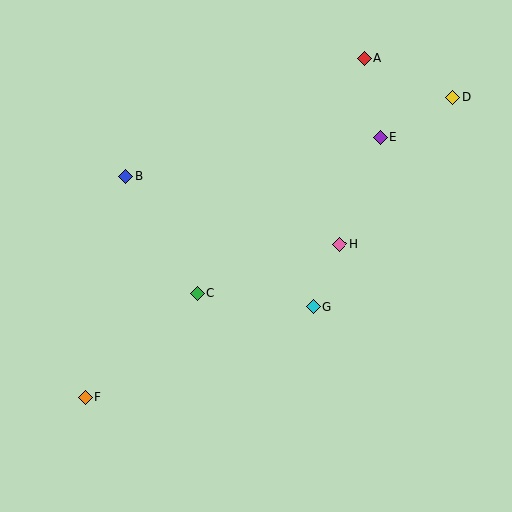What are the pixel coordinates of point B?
Point B is at (126, 176).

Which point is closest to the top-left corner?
Point B is closest to the top-left corner.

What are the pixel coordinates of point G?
Point G is at (314, 307).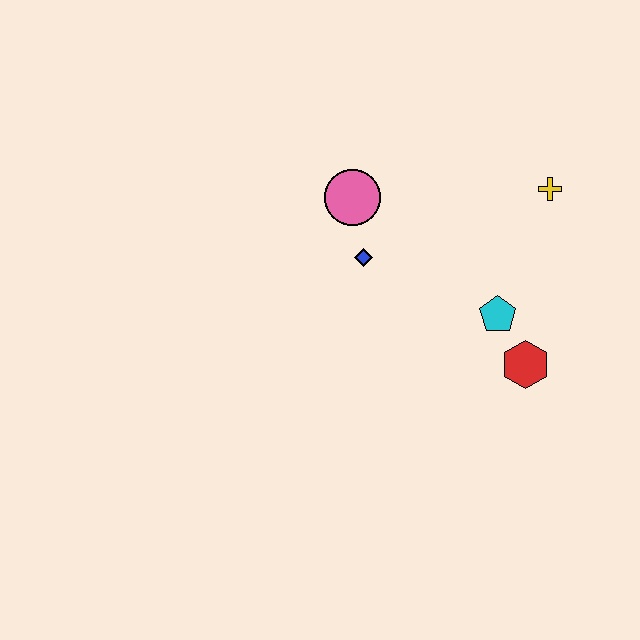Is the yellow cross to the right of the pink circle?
Yes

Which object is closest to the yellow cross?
The cyan pentagon is closest to the yellow cross.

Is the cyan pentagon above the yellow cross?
No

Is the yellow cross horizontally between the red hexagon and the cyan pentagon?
No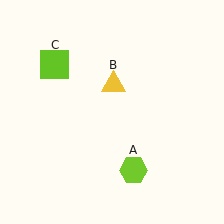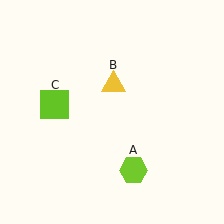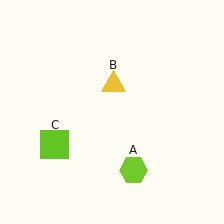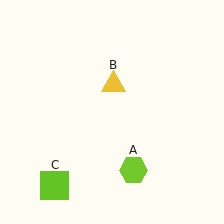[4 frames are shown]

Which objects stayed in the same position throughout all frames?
Lime hexagon (object A) and yellow triangle (object B) remained stationary.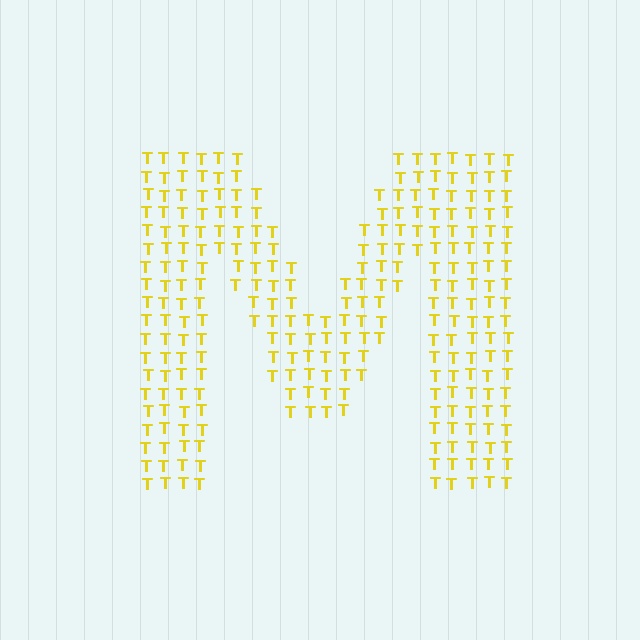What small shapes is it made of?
It is made of small letter T's.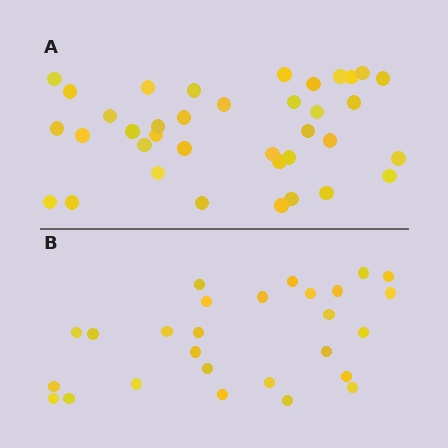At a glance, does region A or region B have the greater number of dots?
Region A (the top region) has more dots.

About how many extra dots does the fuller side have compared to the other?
Region A has roughly 10 or so more dots than region B.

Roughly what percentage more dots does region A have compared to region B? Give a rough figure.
About 35% more.